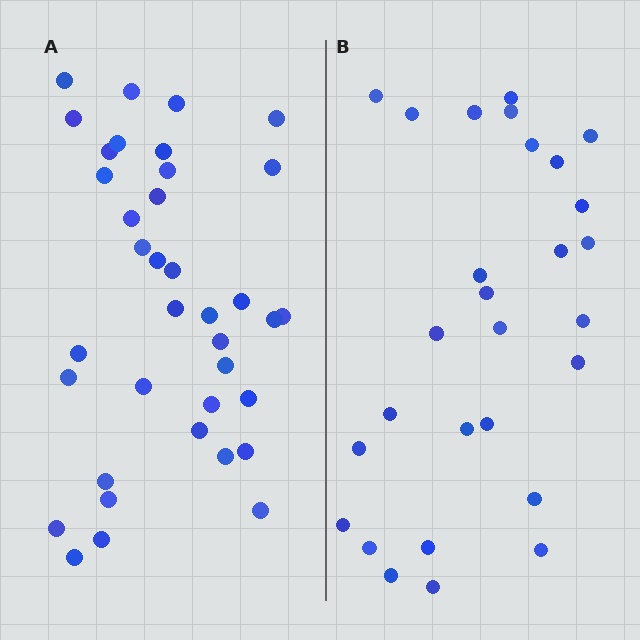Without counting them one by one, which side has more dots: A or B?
Region A (the left region) has more dots.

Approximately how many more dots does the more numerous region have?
Region A has roughly 8 or so more dots than region B.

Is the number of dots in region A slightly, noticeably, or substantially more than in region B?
Region A has noticeably more, but not dramatically so. The ratio is roughly 1.3 to 1.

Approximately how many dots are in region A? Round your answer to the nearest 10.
About 40 dots. (The exact count is 37, which rounds to 40.)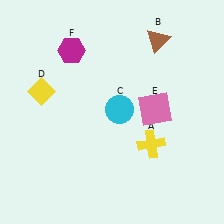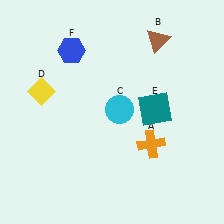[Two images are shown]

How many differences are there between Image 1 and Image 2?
There are 3 differences between the two images.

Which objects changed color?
A changed from yellow to orange. E changed from pink to teal. F changed from magenta to blue.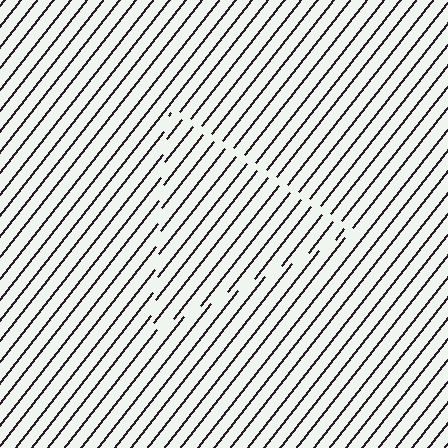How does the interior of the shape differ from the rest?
The interior of the shape contains the same grating, shifted by half a period — the contour is defined by the phase discontinuity where line-ends from the inner and outer gratings abut.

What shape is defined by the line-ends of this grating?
An illusory triangle. The interior of the shape contains the same grating, shifted by half a period — the contour is defined by the phase discontinuity where line-ends from the inner and outer gratings abut.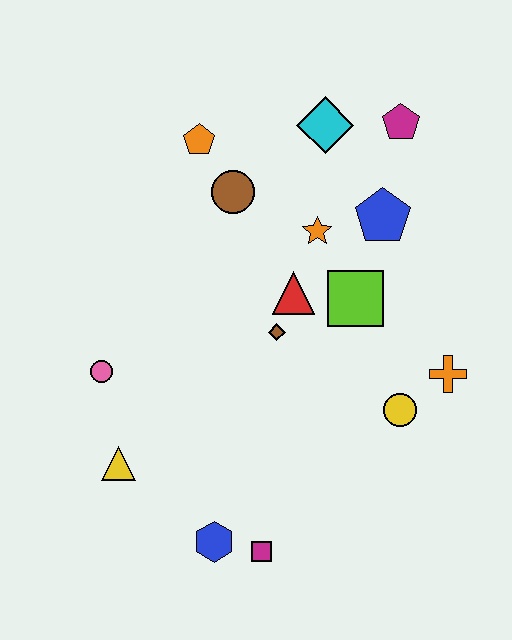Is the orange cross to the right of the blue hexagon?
Yes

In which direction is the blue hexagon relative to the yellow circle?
The blue hexagon is to the left of the yellow circle.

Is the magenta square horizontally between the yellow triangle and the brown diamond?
Yes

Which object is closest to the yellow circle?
The orange cross is closest to the yellow circle.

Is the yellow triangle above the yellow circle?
No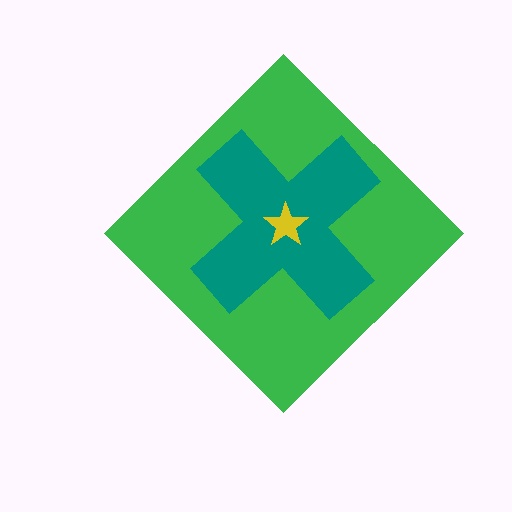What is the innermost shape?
The yellow star.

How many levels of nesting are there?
3.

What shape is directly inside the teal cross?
The yellow star.